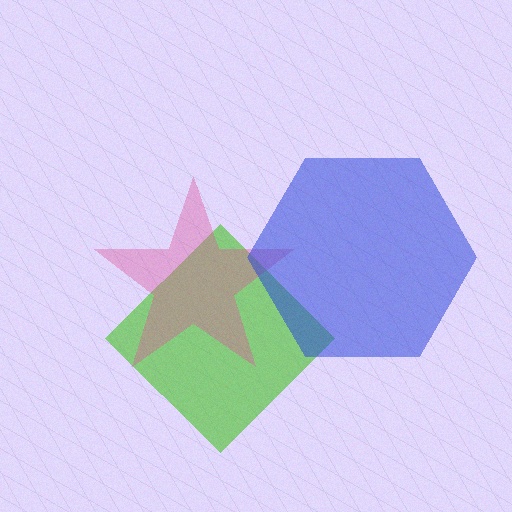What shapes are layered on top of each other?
The layered shapes are: a lime diamond, a pink star, a blue hexagon.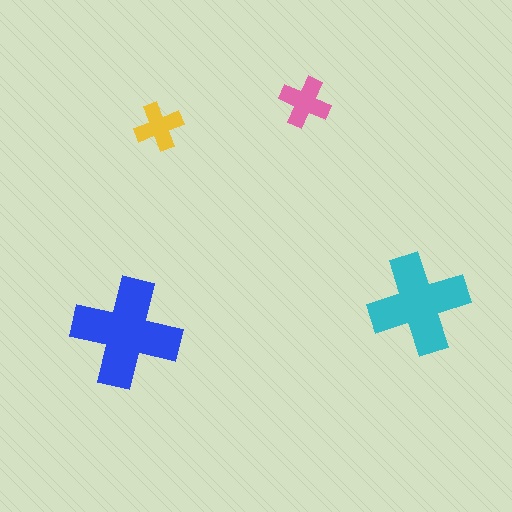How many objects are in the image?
There are 4 objects in the image.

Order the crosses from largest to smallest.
the blue one, the cyan one, the pink one, the yellow one.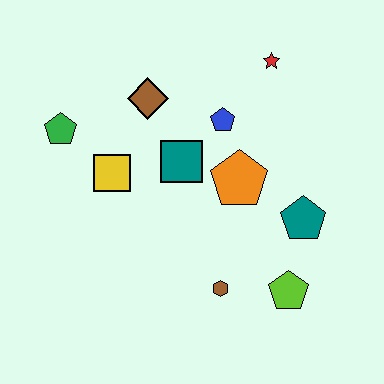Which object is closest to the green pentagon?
The yellow square is closest to the green pentagon.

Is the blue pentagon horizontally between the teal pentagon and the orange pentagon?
No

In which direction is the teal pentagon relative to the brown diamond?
The teal pentagon is to the right of the brown diamond.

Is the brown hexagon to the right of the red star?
No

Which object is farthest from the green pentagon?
The lime pentagon is farthest from the green pentagon.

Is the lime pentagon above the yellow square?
No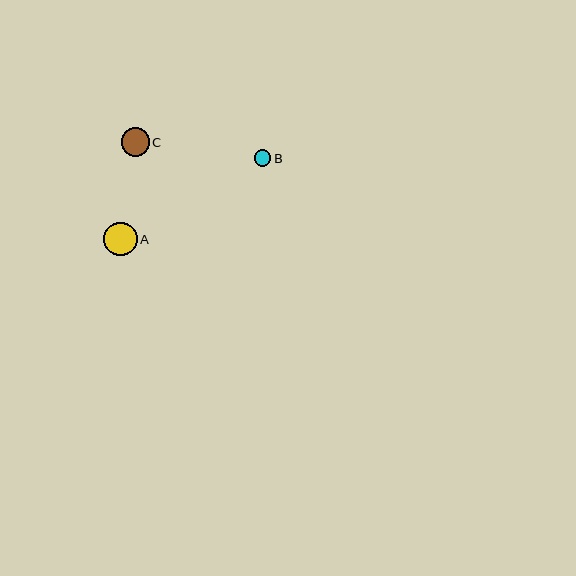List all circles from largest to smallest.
From largest to smallest: A, C, B.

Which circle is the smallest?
Circle B is the smallest with a size of approximately 17 pixels.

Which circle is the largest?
Circle A is the largest with a size of approximately 33 pixels.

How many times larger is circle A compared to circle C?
Circle A is approximately 1.2 times the size of circle C.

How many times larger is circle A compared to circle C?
Circle A is approximately 1.2 times the size of circle C.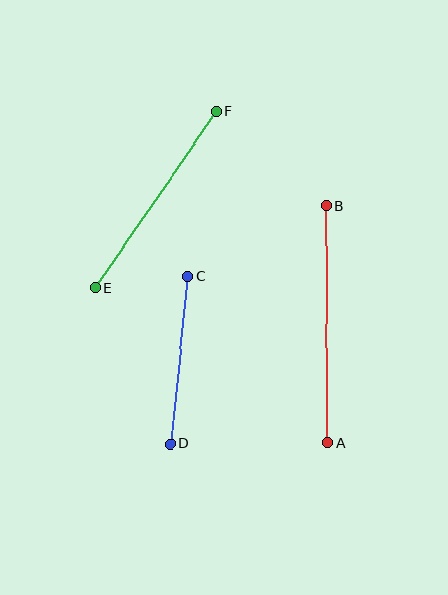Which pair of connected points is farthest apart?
Points A and B are farthest apart.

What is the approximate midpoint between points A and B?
The midpoint is at approximately (327, 324) pixels.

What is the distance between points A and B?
The distance is approximately 237 pixels.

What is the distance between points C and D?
The distance is approximately 168 pixels.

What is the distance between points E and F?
The distance is approximately 214 pixels.